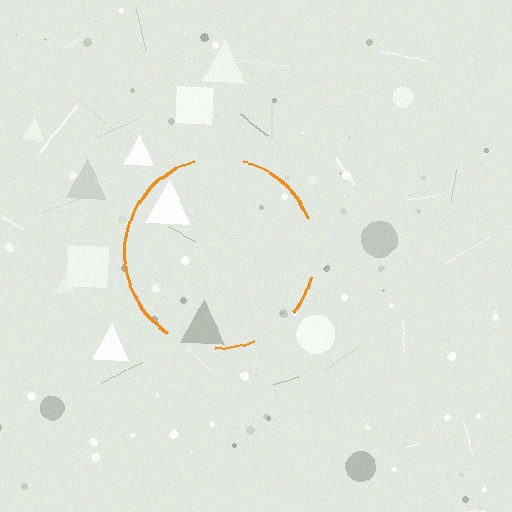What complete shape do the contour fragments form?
The contour fragments form a circle.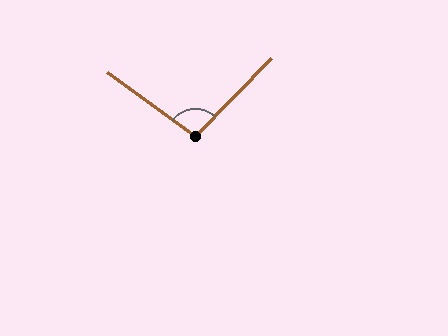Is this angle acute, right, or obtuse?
It is obtuse.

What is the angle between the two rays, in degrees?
Approximately 98 degrees.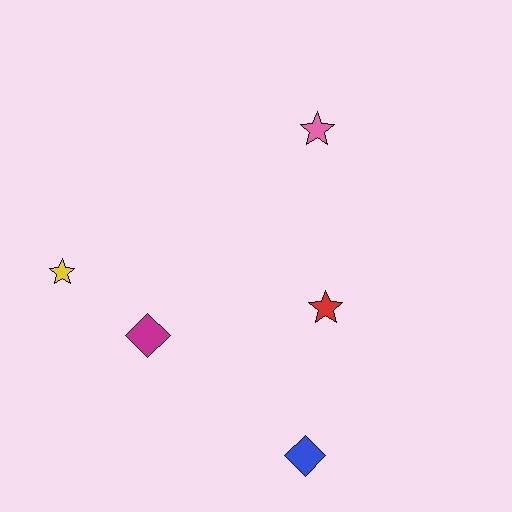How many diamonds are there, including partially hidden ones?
There are 2 diamonds.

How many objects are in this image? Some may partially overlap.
There are 5 objects.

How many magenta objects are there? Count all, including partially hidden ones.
There is 1 magenta object.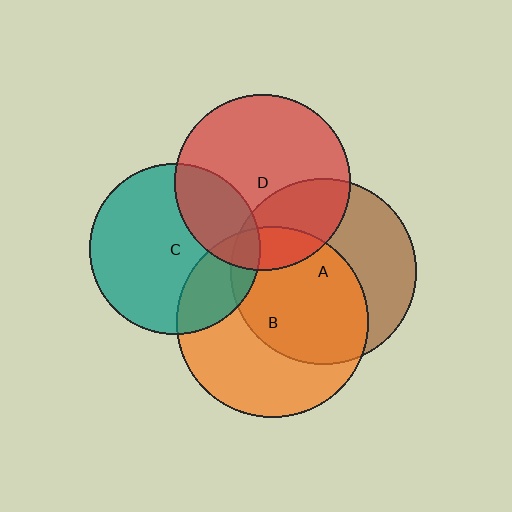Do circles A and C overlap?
Yes.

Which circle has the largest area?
Circle B (orange).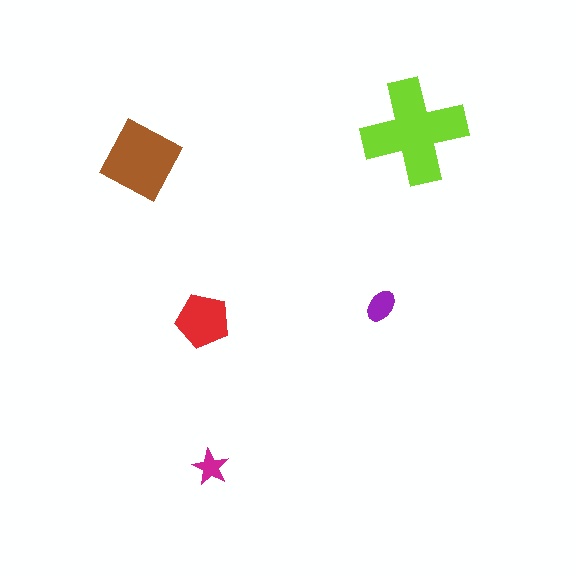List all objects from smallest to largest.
The magenta star, the purple ellipse, the red pentagon, the brown diamond, the lime cross.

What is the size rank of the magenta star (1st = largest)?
5th.